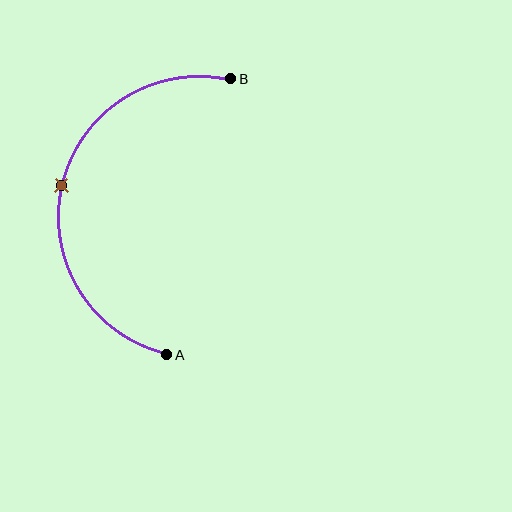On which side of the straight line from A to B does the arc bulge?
The arc bulges to the left of the straight line connecting A and B.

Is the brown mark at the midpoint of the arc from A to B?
Yes. The brown mark lies on the arc at equal arc-length from both A and B — it is the arc midpoint.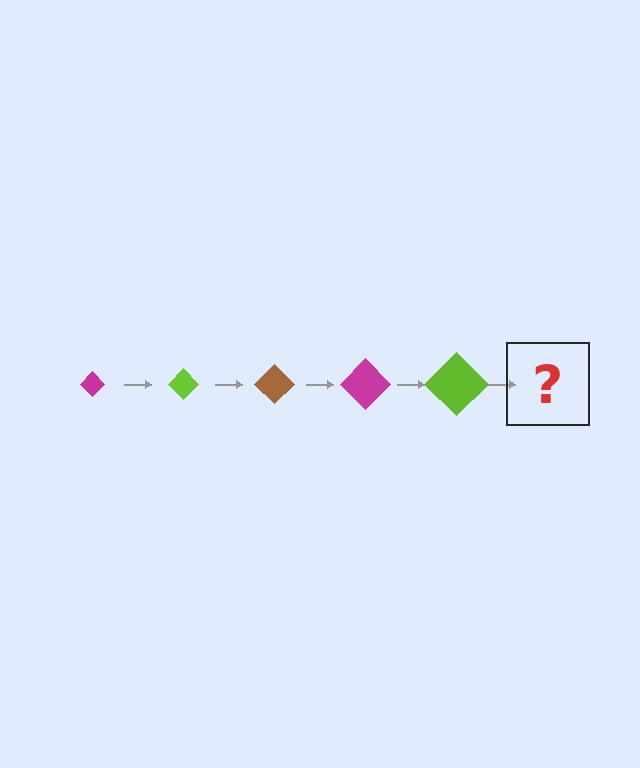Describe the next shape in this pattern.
It should be a brown diamond, larger than the previous one.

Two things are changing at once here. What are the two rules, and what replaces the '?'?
The two rules are that the diamond grows larger each step and the color cycles through magenta, lime, and brown. The '?' should be a brown diamond, larger than the previous one.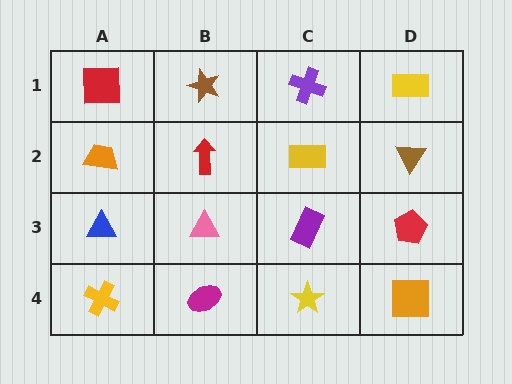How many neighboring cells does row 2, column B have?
4.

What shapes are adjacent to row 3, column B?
A red arrow (row 2, column B), a magenta ellipse (row 4, column B), a blue triangle (row 3, column A), a purple rectangle (row 3, column C).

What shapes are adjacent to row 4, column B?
A pink triangle (row 3, column B), a yellow cross (row 4, column A), a yellow star (row 4, column C).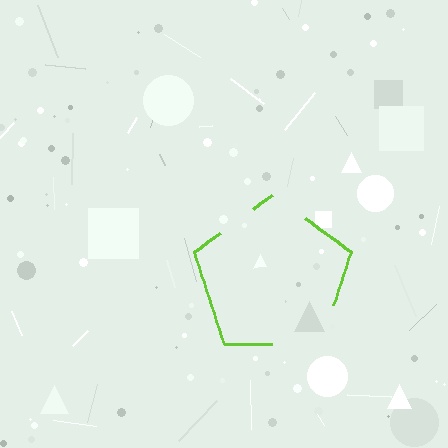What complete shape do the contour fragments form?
The contour fragments form a pentagon.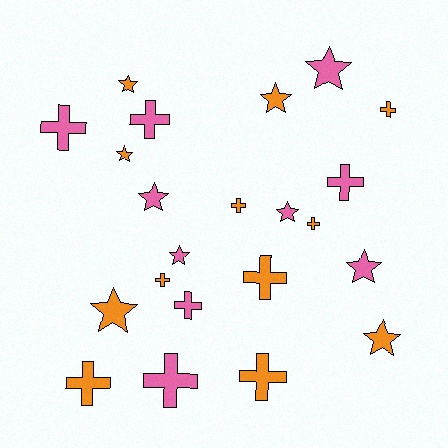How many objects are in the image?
There are 22 objects.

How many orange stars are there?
There are 5 orange stars.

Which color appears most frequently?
Orange, with 12 objects.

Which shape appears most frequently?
Cross, with 12 objects.